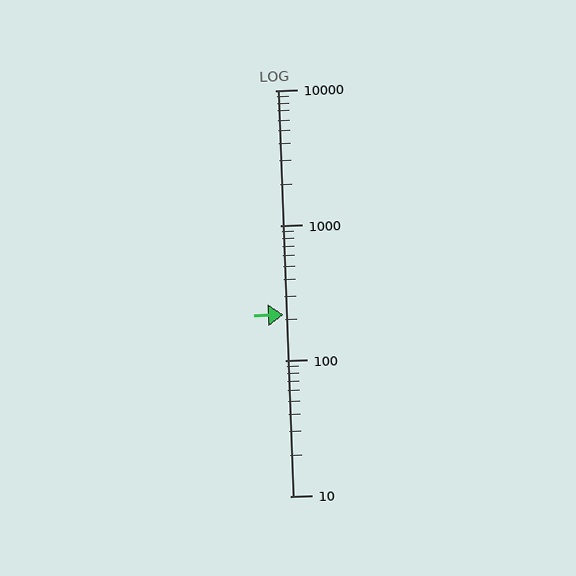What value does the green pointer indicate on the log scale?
The pointer indicates approximately 220.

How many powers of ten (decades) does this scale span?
The scale spans 3 decades, from 10 to 10000.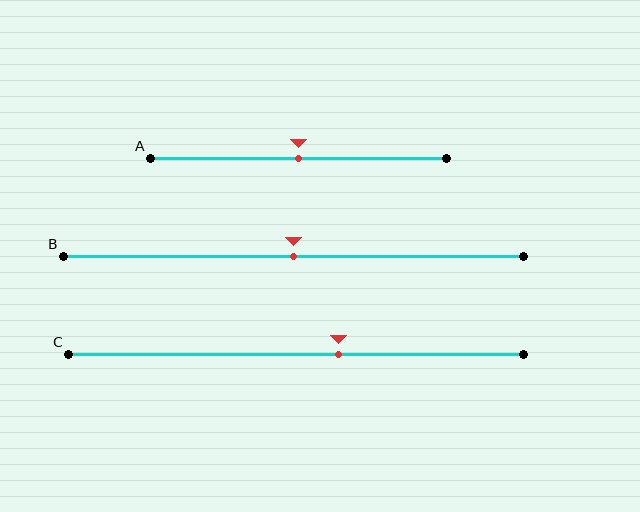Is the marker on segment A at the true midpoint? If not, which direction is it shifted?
Yes, the marker on segment A is at the true midpoint.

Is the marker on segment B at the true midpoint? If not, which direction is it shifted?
Yes, the marker on segment B is at the true midpoint.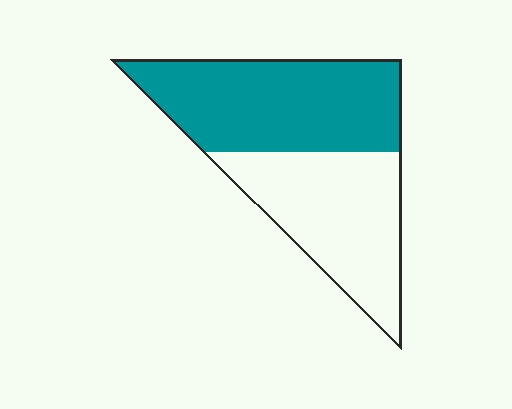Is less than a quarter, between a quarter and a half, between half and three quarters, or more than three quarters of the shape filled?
Between half and three quarters.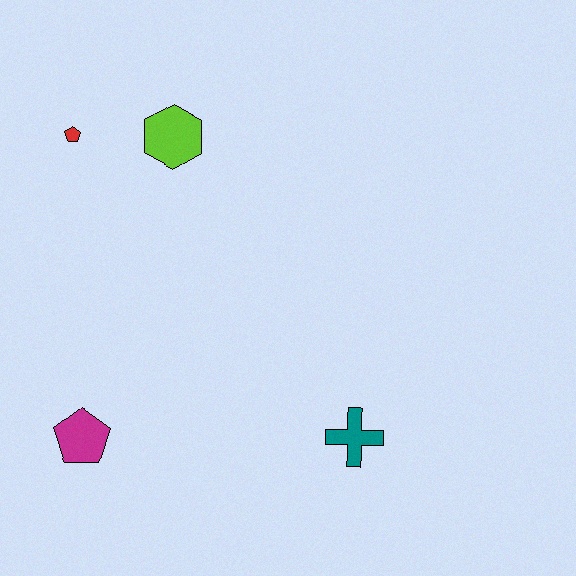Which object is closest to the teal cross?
The magenta pentagon is closest to the teal cross.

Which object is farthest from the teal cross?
The red pentagon is farthest from the teal cross.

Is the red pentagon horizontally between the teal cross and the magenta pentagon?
No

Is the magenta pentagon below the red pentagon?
Yes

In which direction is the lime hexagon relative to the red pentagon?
The lime hexagon is to the right of the red pentagon.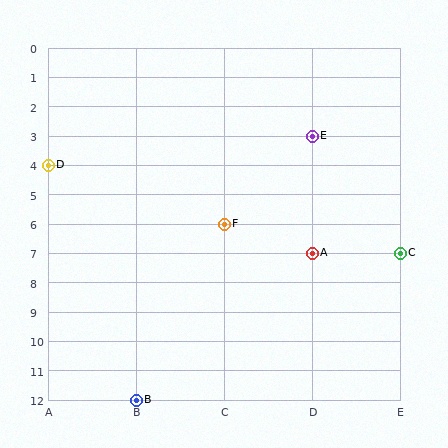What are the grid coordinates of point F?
Point F is at grid coordinates (C, 6).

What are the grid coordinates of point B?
Point B is at grid coordinates (B, 12).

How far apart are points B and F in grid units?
Points B and F are 1 column and 6 rows apart (about 6.1 grid units diagonally).